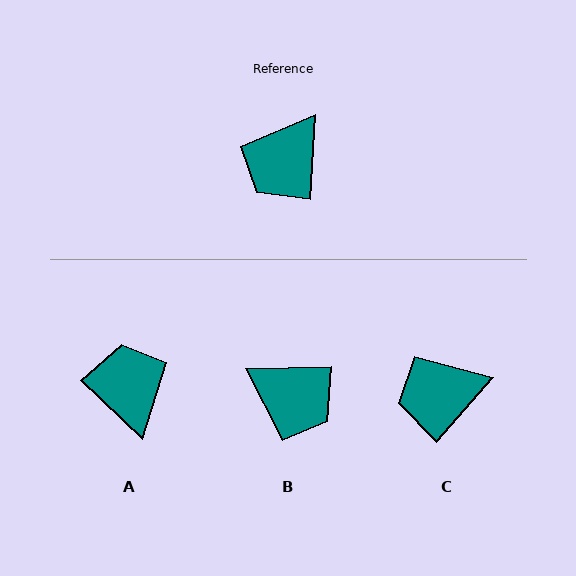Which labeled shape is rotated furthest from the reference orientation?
A, about 130 degrees away.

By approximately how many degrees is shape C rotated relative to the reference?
Approximately 38 degrees clockwise.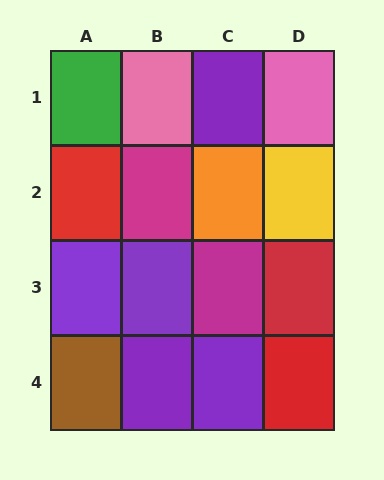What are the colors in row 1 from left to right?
Green, pink, purple, pink.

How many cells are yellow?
1 cell is yellow.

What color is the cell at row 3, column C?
Magenta.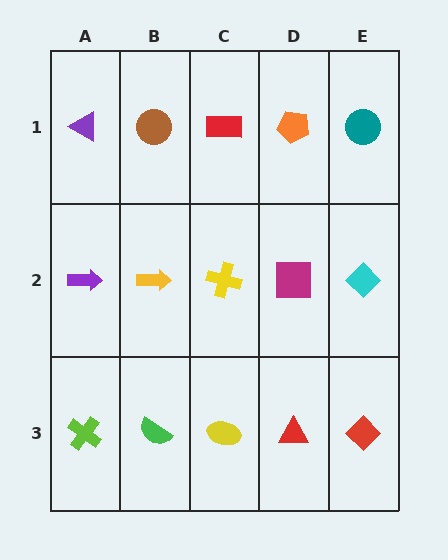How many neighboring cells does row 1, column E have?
2.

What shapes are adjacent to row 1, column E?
A cyan diamond (row 2, column E), an orange pentagon (row 1, column D).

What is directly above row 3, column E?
A cyan diamond.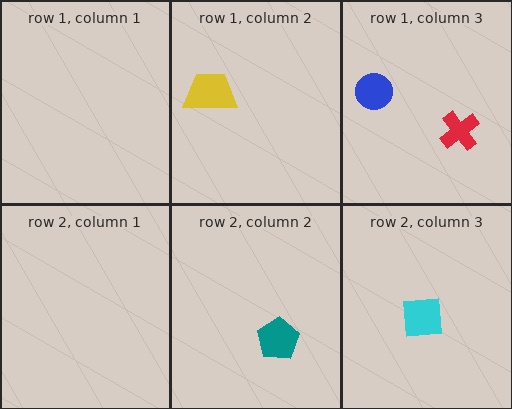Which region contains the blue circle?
The row 1, column 3 region.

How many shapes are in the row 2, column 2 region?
1.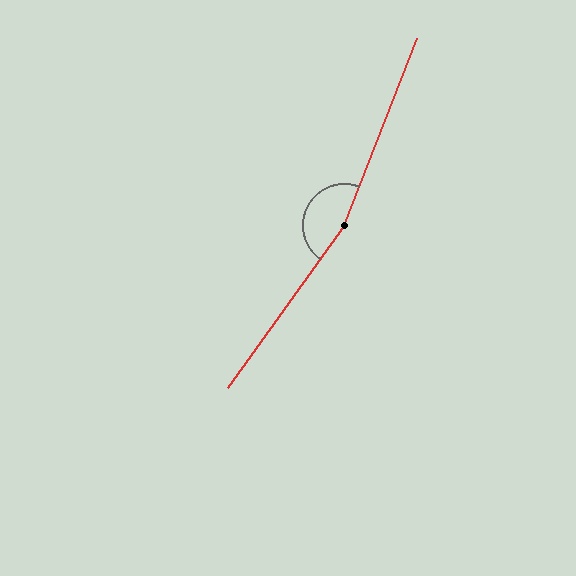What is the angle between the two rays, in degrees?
Approximately 166 degrees.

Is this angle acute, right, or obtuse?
It is obtuse.